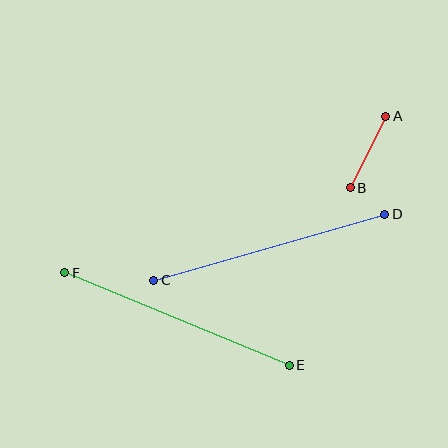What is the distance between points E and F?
The distance is approximately 243 pixels.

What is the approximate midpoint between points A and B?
The midpoint is at approximately (368, 152) pixels.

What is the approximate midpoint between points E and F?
The midpoint is at approximately (177, 319) pixels.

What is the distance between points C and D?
The distance is approximately 240 pixels.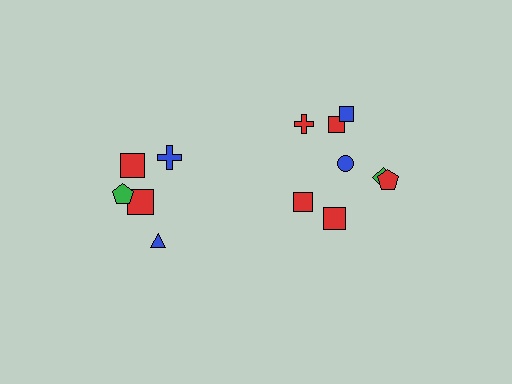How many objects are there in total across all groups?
There are 13 objects.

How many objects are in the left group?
There are 5 objects.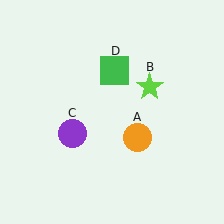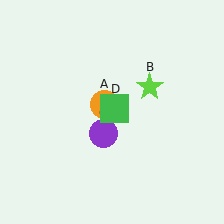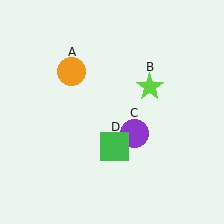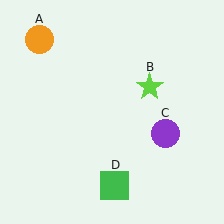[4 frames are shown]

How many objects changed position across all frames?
3 objects changed position: orange circle (object A), purple circle (object C), green square (object D).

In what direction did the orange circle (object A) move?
The orange circle (object A) moved up and to the left.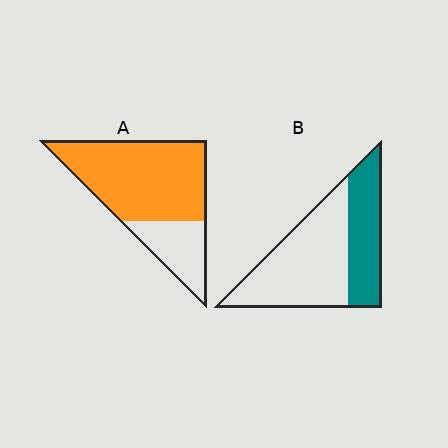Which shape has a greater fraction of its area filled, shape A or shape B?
Shape A.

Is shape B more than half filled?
No.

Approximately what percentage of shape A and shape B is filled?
A is approximately 75% and B is approximately 35%.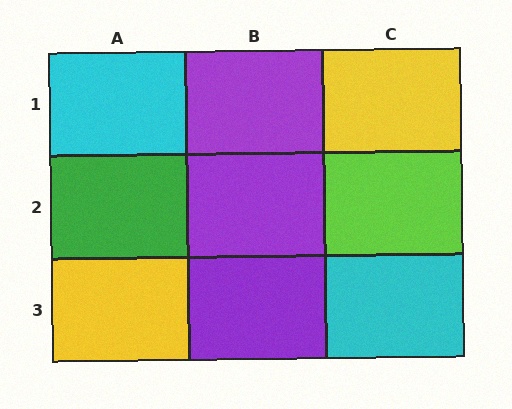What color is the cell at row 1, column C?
Yellow.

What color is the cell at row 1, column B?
Purple.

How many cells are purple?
3 cells are purple.